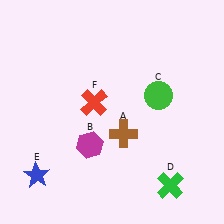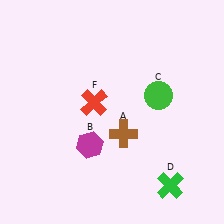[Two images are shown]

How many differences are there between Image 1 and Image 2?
There is 1 difference between the two images.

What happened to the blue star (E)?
The blue star (E) was removed in Image 2. It was in the bottom-left area of Image 1.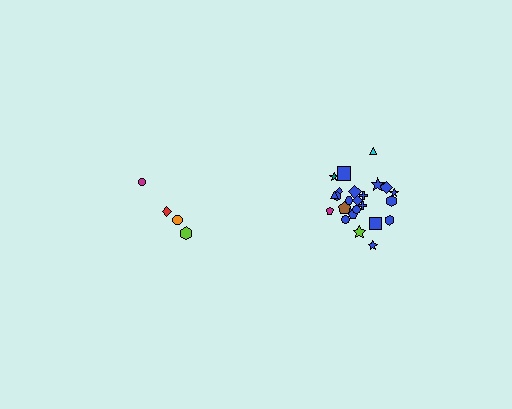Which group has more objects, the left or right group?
The right group.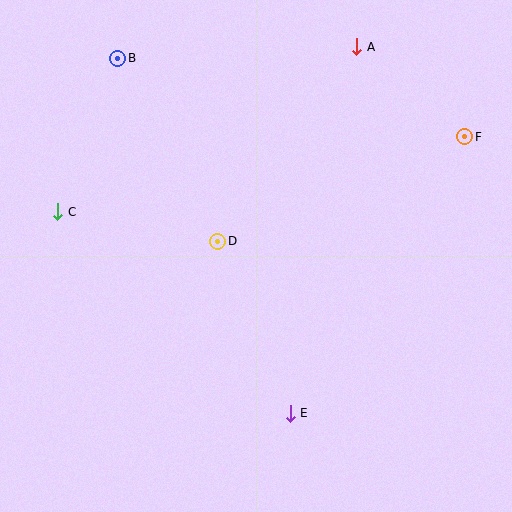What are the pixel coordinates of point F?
Point F is at (465, 137).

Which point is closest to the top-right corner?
Point F is closest to the top-right corner.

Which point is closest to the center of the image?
Point D at (218, 241) is closest to the center.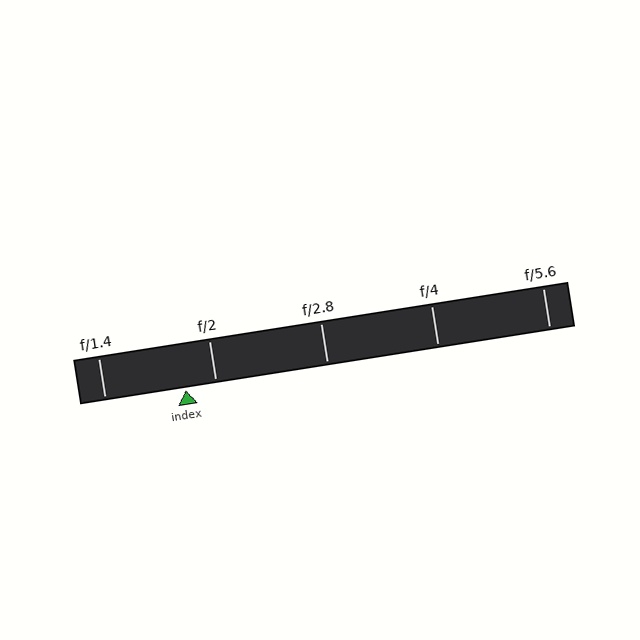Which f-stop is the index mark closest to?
The index mark is closest to f/2.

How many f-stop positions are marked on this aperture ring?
There are 5 f-stop positions marked.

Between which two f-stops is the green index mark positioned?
The index mark is between f/1.4 and f/2.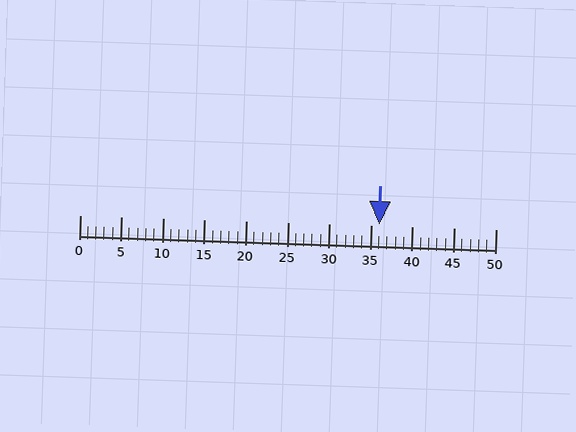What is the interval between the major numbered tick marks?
The major tick marks are spaced 5 units apart.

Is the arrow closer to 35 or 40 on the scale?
The arrow is closer to 35.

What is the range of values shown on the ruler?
The ruler shows values from 0 to 50.